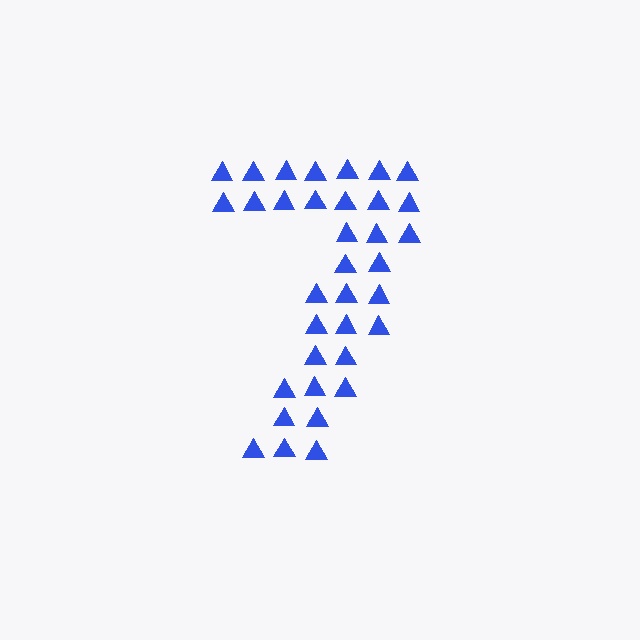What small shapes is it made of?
It is made of small triangles.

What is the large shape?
The large shape is the digit 7.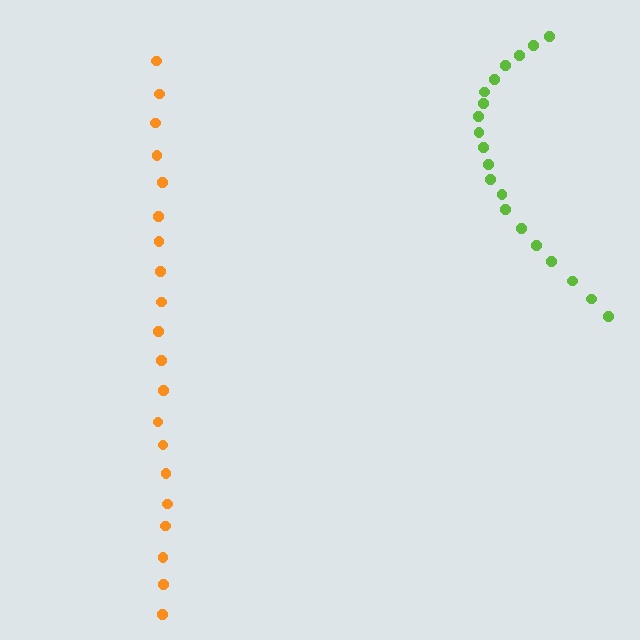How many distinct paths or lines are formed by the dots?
There are 2 distinct paths.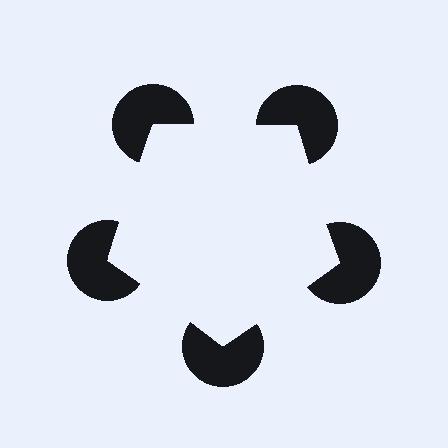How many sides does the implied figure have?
5 sides.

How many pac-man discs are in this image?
There are 5 — one at each vertex of the illusory pentagon.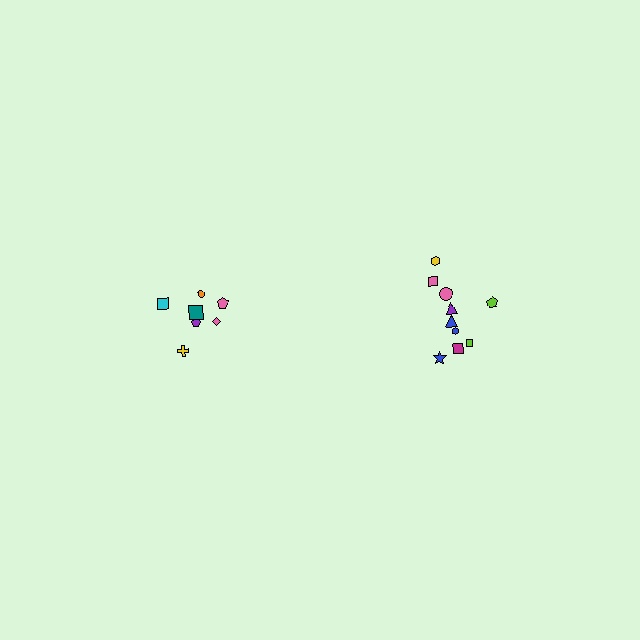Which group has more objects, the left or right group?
The right group.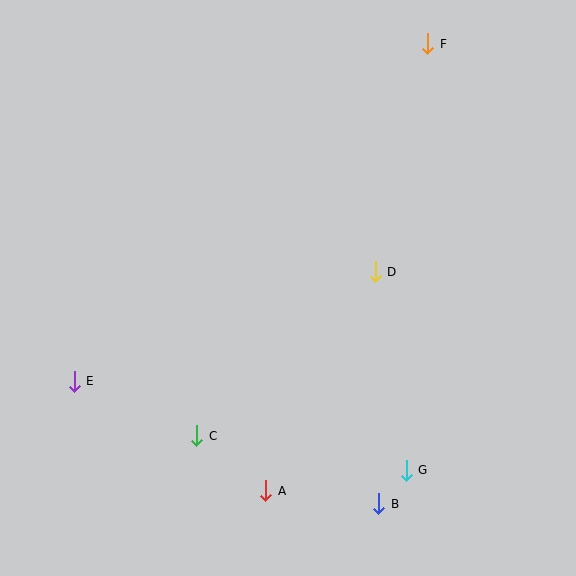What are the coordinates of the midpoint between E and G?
The midpoint between E and G is at (240, 426).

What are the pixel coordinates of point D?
Point D is at (375, 272).